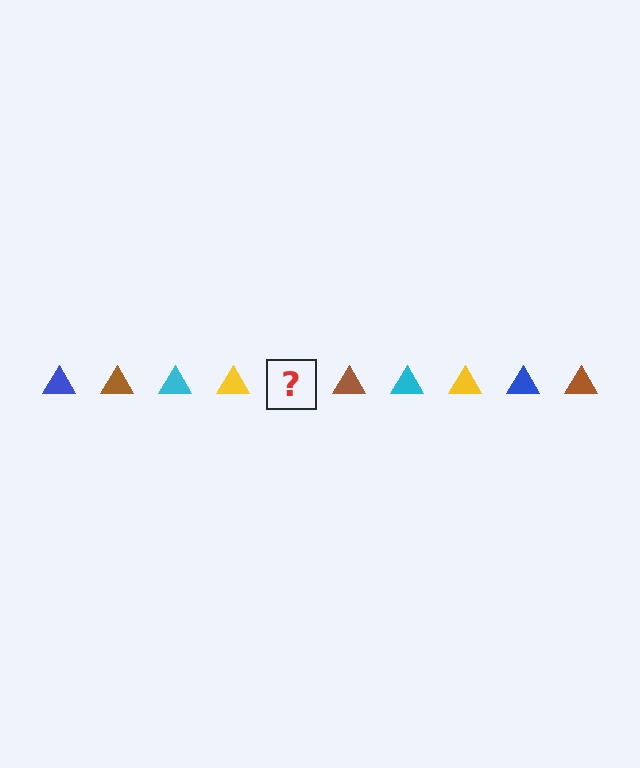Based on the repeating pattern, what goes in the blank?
The blank should be a blue triangle.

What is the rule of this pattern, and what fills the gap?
The rule is that the pattern cycles through blue, brown, cyan, yellow triangles. The gap should be filled with a blue triangle.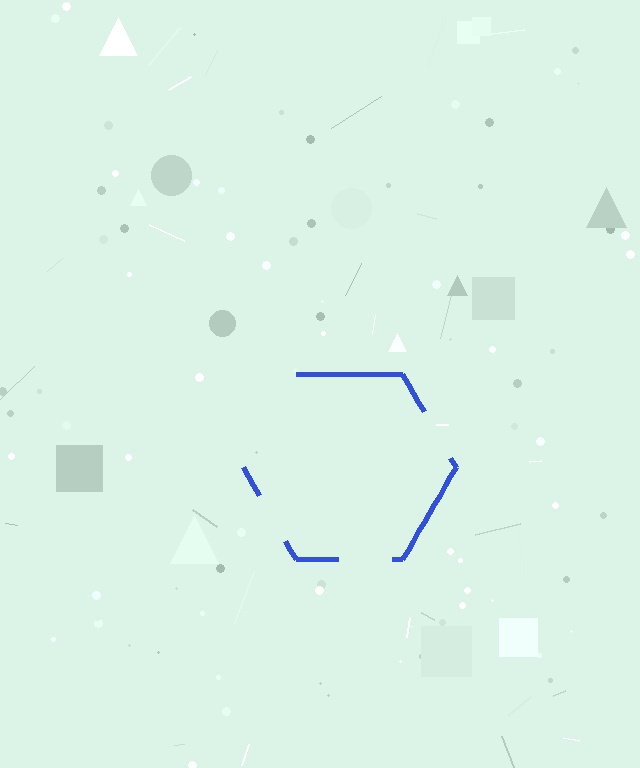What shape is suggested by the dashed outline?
The dashed outline suggests a hexagon.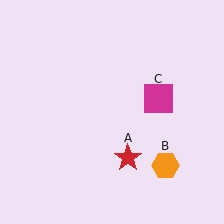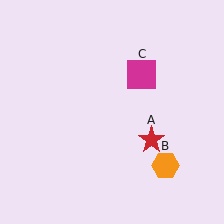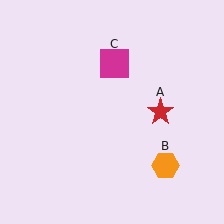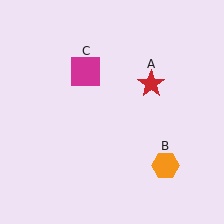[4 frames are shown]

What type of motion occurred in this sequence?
The red star (object A), magenta square (object C) rotated counterclockwise around the center of the scene.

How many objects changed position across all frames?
2 objects changed position: red star (object A), magenta square (object C).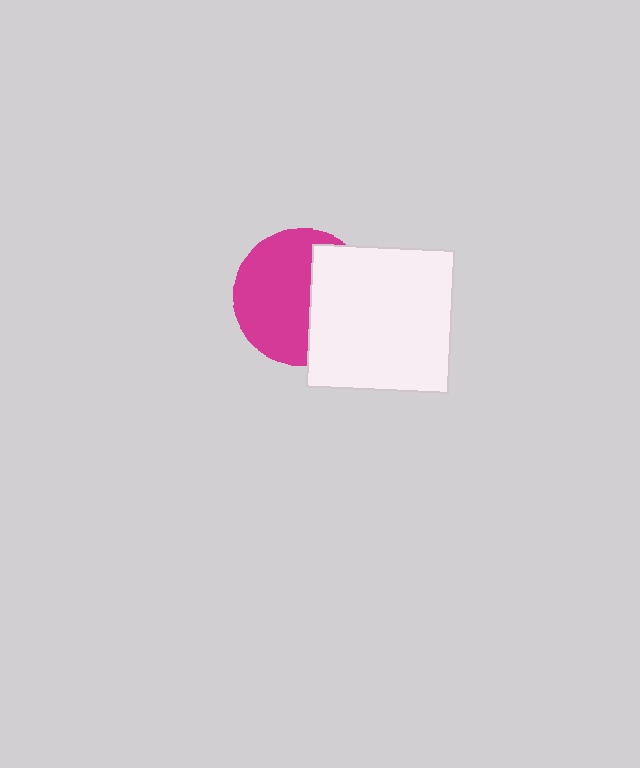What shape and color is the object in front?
The object in front is a white square.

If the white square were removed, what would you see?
You would see the complete magenta circle.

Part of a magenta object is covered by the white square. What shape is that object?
It is a circle.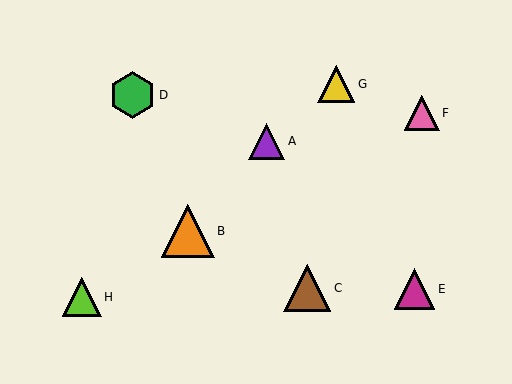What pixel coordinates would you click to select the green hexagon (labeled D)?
Click at (133, 95) to select the green hexagon D.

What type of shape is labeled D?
Shape D is a green hexagon.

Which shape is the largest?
The orange triangle (labeled B) is the largest.